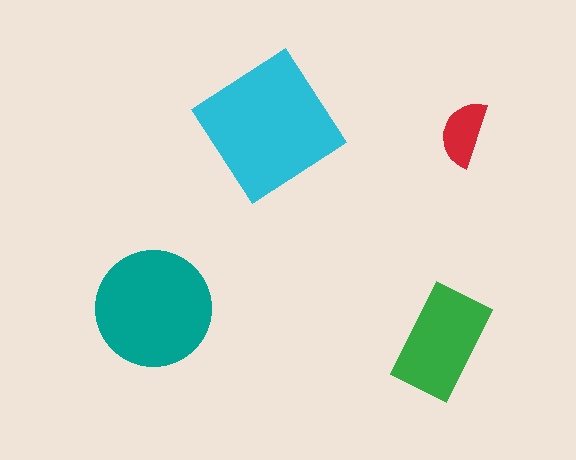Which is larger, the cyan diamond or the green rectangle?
The cyan diamond.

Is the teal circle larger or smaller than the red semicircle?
Larger.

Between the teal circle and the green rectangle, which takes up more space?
The teal circle.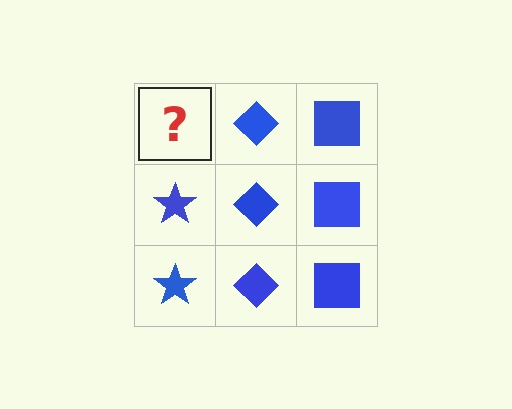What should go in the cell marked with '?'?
The missing cell should contain a blue star.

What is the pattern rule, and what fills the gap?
The rule is that each column has a consistent shape. The gap should be filled with a blue star.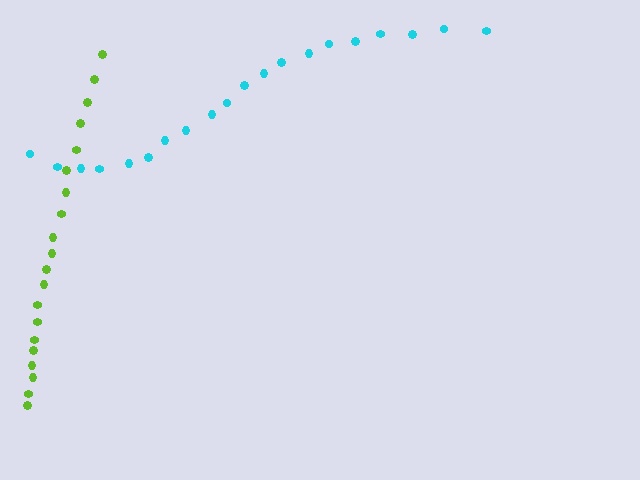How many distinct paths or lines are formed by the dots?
There are 2 distinct paths.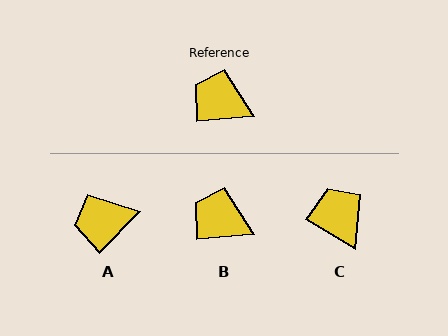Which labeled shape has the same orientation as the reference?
B.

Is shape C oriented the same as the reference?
No, it is off by about 37 degrees.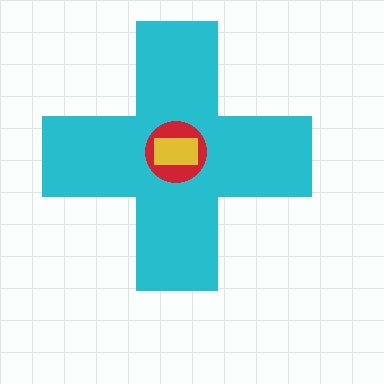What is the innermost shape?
The yellow rectangle.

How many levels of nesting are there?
3.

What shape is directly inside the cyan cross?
The red circle.